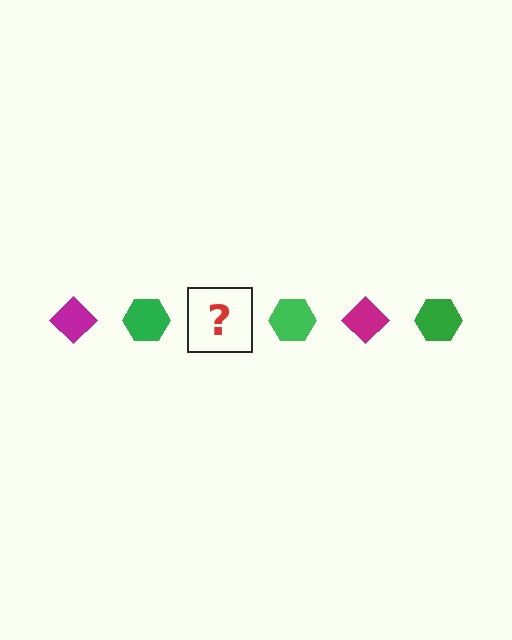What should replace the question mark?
The question mark should be replaced with a magenta diamond.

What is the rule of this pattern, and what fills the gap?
The rule is that the pattern alternates between magenta diamond and green hexagon. The gap should be filled with a magenta diamond.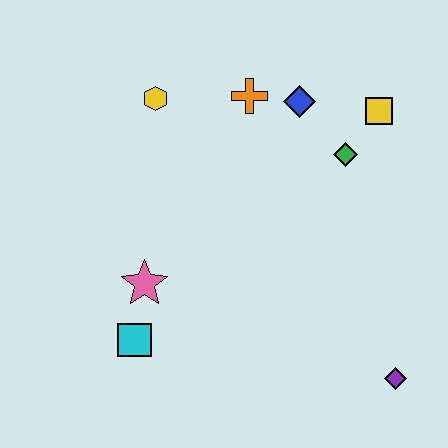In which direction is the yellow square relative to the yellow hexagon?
The yellow square is to the right of the yellow hexagon.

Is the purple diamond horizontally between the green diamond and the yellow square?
No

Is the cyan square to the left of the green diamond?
Yes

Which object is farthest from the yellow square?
The cyan square is farthest from the yellow square.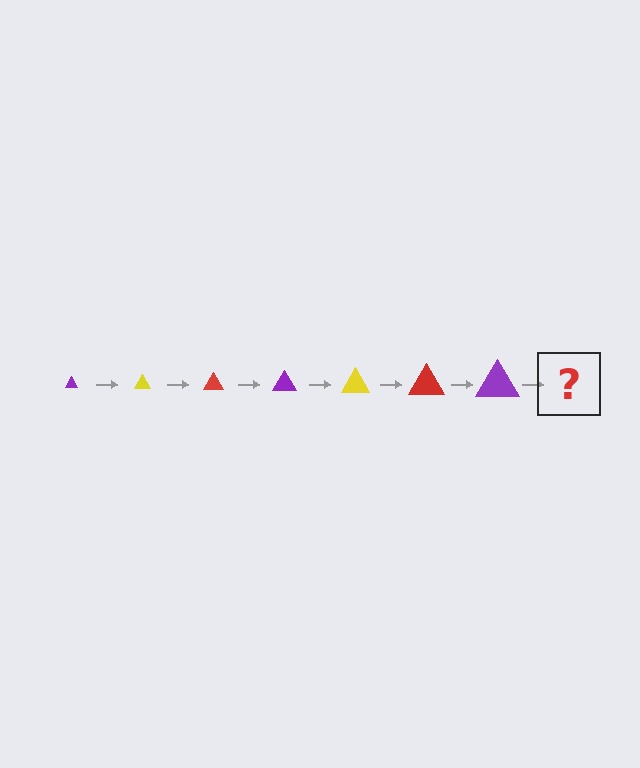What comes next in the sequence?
The next element should be a yellow triangle, larger than the previous one.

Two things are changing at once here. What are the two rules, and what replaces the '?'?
The two rules are that the triangle grows larger each step and the color cycles through purple, yellow, and red. The '?' should be a yellow triangle, larger than the previous one.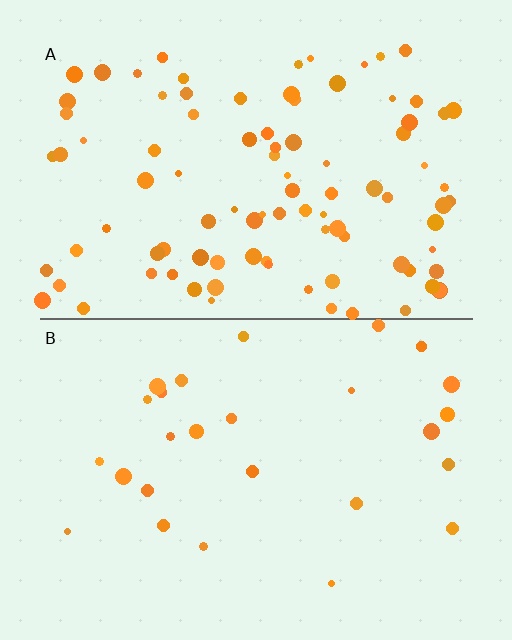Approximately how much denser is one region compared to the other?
Approximately 3.5× — region A over region B.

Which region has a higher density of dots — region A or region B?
A (the top).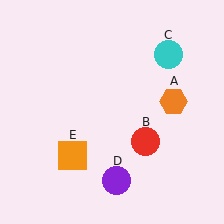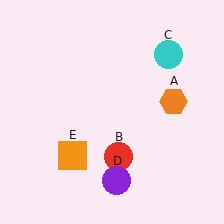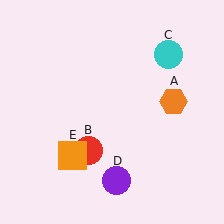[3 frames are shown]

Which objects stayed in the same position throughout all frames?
Orange hexagon (object A) and cyan circle (object C) and purple circle (object D) and orange square (object E) remained stationary.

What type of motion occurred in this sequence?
The red circle (object B) rotated clockwise around the center of the scene.